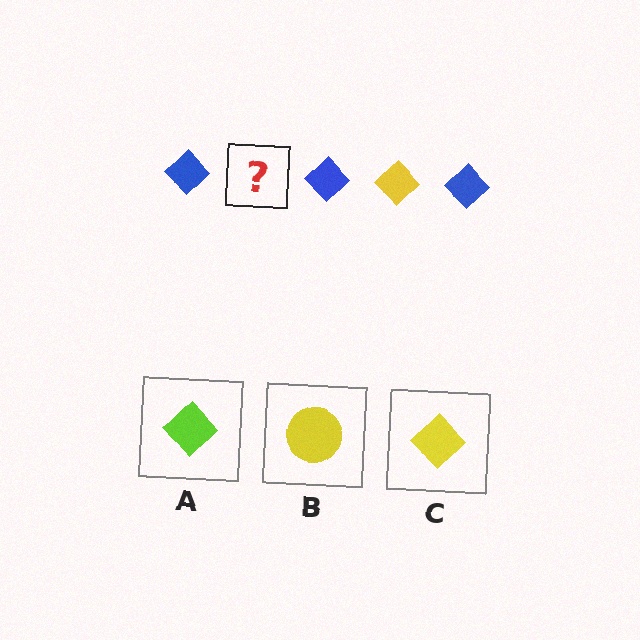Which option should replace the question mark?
Option C.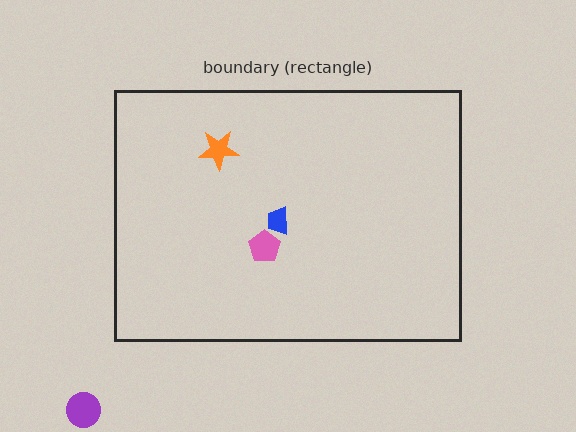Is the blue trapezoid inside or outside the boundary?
Inside.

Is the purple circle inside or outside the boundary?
Outside.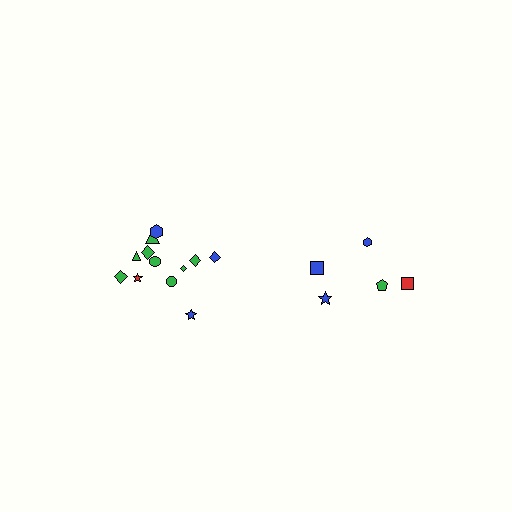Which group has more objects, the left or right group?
The left group.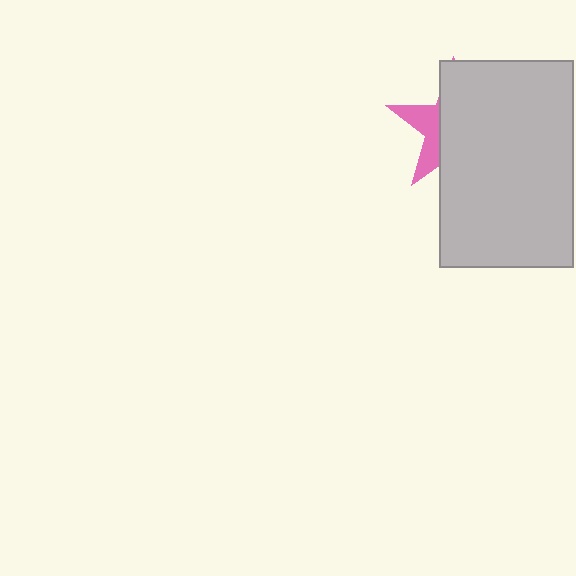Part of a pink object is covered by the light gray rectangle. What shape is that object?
It is a star.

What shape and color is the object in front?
The object in front is a light gray rectangle.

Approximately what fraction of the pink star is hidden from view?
Roughly 69% of the pink star is hidden behind the light gray rectangle.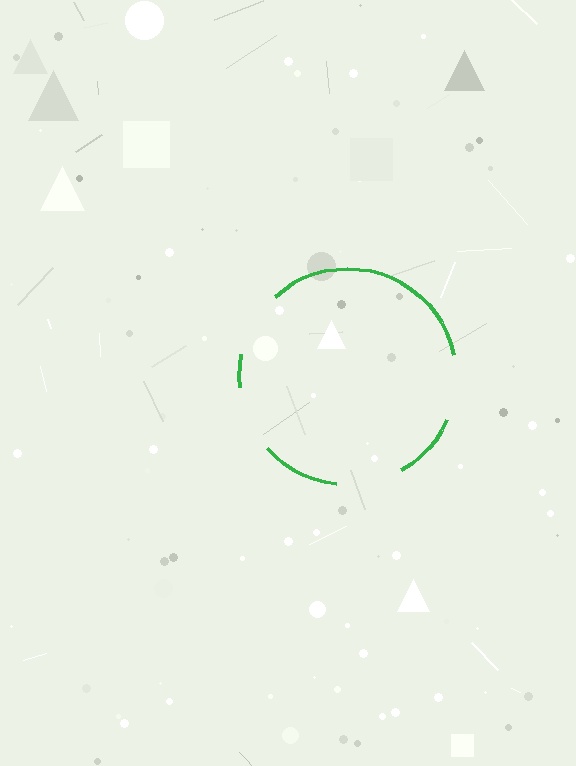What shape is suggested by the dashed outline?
The dashed outline suggests a circle.